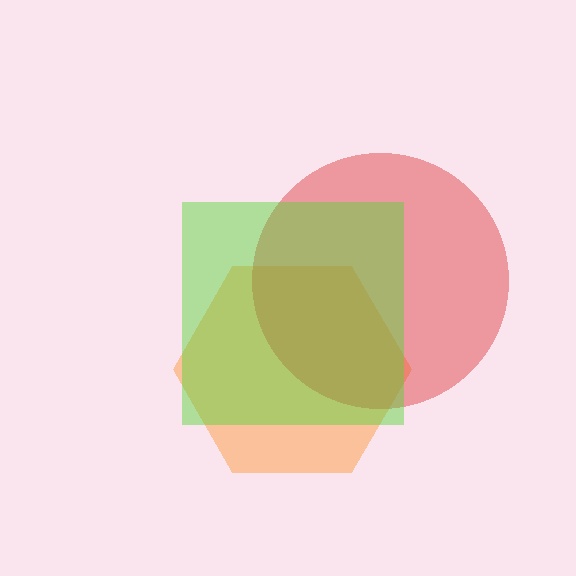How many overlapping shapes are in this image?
There are 3 overlapping shapes in the image.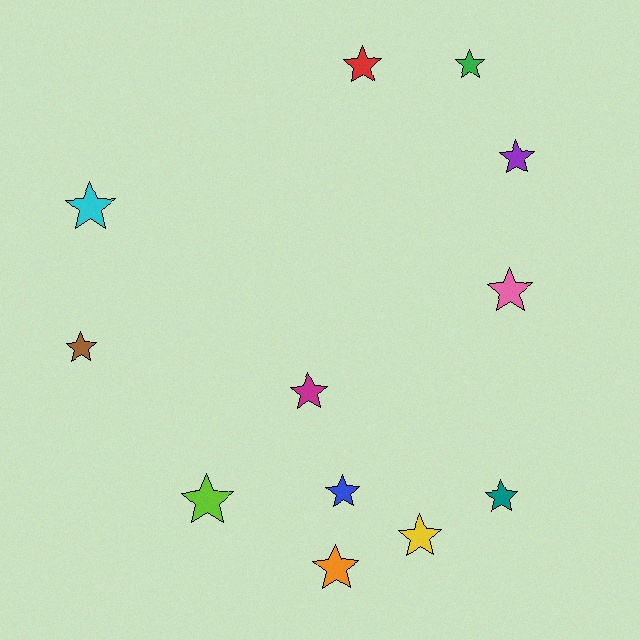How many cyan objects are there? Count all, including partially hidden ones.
There is 1 cyan object.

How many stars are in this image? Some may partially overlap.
There are 12 stars.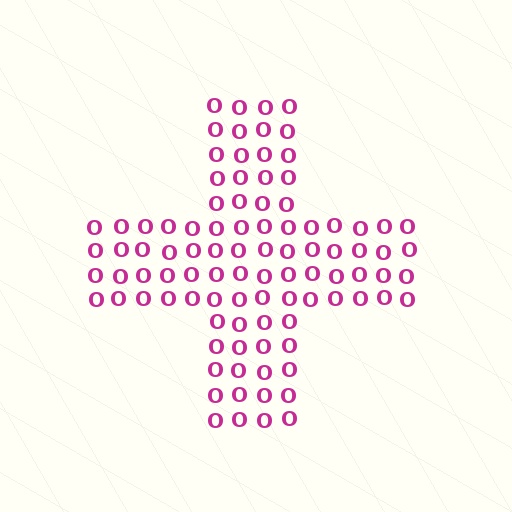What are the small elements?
The small elements are letter O's.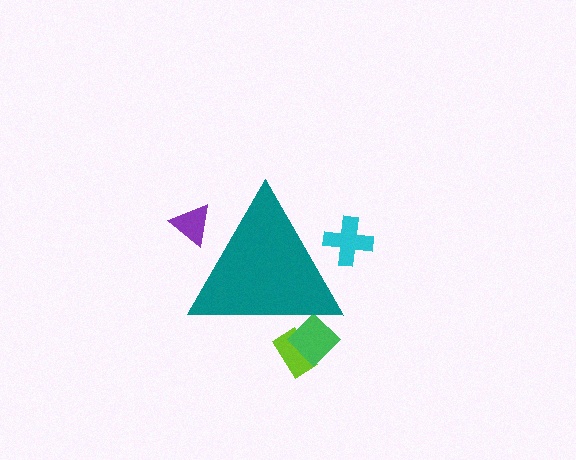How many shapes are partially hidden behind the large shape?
4 shapes are partially hidden.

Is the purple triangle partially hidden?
Yes, the purple triangle is partially hidden behind the teal triangle.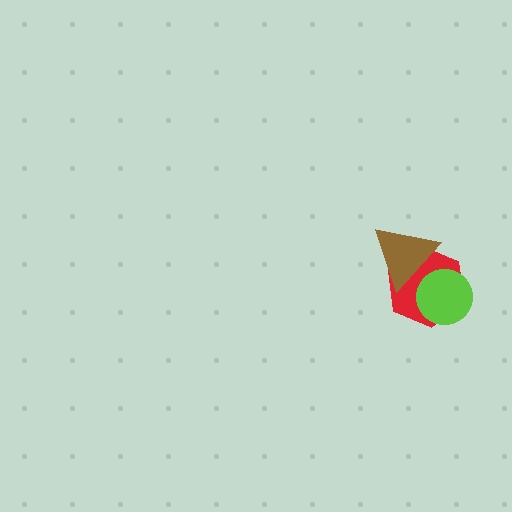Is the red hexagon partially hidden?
Yes, it is partially covered by another shape.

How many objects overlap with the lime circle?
2 objects overlap with the lime circle.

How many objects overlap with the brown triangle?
2 objects overlap with the brown triangle.